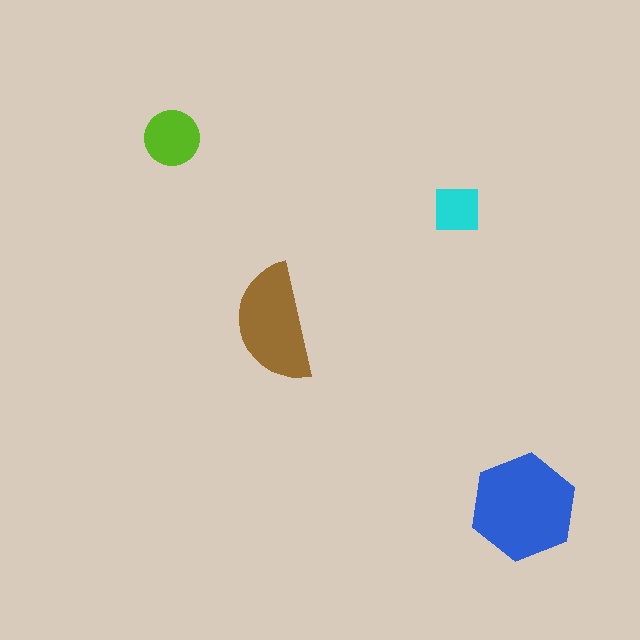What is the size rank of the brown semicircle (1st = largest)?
2nd.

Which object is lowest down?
The blue hexagon is bottommost.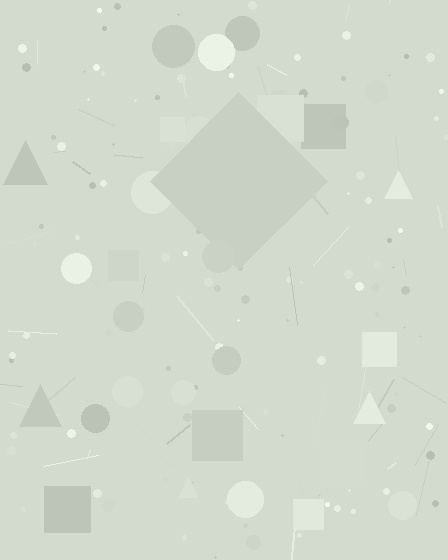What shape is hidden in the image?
A diamond is hidden in the image.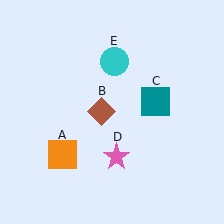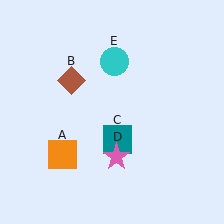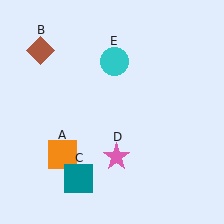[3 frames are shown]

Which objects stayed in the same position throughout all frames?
Orange square (object A) and pink star (object D) and cyan circle (object E) remained stationary.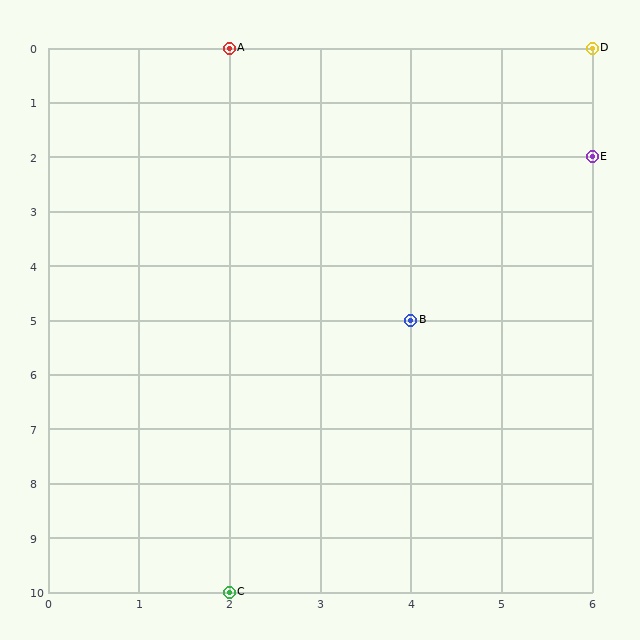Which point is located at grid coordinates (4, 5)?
Point B is at (4, 5).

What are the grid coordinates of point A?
Point A is at grid coordinates (2, 0).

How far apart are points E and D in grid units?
Points E and D are 2 rows apart.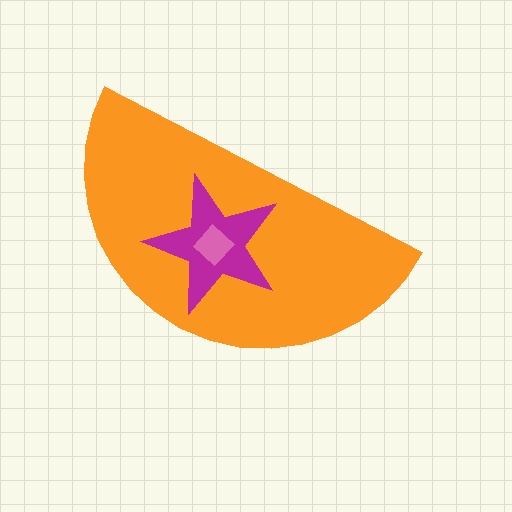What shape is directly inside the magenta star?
The pink diamond.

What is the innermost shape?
The pink diamond.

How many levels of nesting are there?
3.